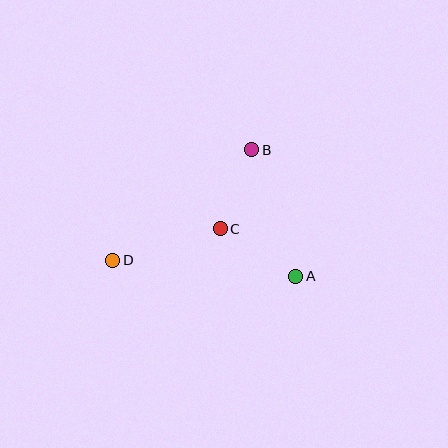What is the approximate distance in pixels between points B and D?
The distance between B and D is approximately 178 pixels.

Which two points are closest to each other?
Points B and C are closest to each other.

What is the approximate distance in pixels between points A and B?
The distance between A and B is approximately 134 pixels.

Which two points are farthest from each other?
Points A and D are farthest from each other.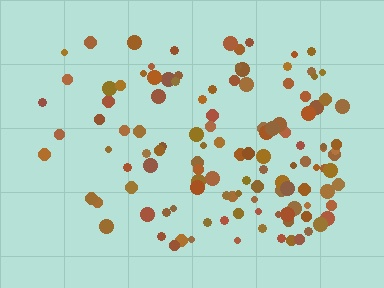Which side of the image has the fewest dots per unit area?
The left.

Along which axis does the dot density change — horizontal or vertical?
Horizontal.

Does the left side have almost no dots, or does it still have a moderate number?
Still a moderate number, just noticeably fewer than the right.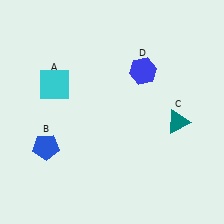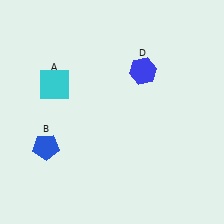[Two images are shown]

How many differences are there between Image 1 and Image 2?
There is 1 difference between the two images.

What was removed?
The teal triangle (C) was removed in Image 2.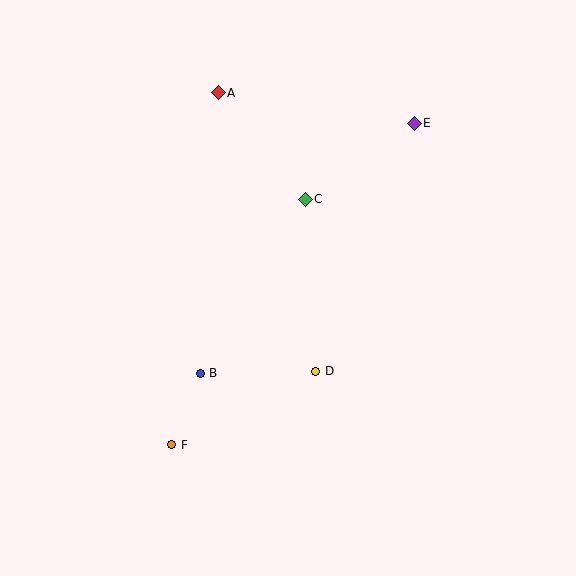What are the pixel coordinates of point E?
Point E is at (414, 124).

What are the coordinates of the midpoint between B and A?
The midpoint between B and A is at (209, 233).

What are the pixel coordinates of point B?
Point B is at (200, 373).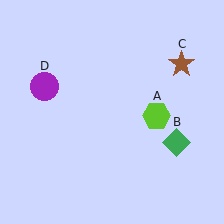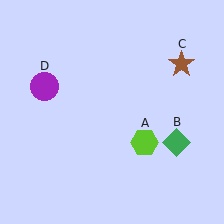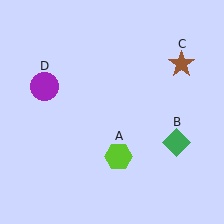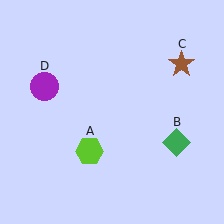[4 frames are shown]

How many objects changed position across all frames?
1 object changed position: lime hexagon (object A).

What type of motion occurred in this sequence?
The lime hexagon (object A) rotated clockwise around the center of the scene.